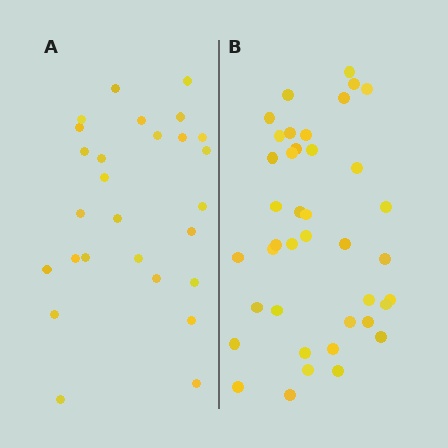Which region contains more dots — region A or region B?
Region B (the right region) has more dots.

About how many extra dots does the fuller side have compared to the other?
Region B has approximately 15 more dots than region A.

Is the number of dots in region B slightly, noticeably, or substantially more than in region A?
Region B has substantially more. The ratio is roughly 1.5 to 1.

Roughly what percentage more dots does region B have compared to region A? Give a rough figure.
About 50% more.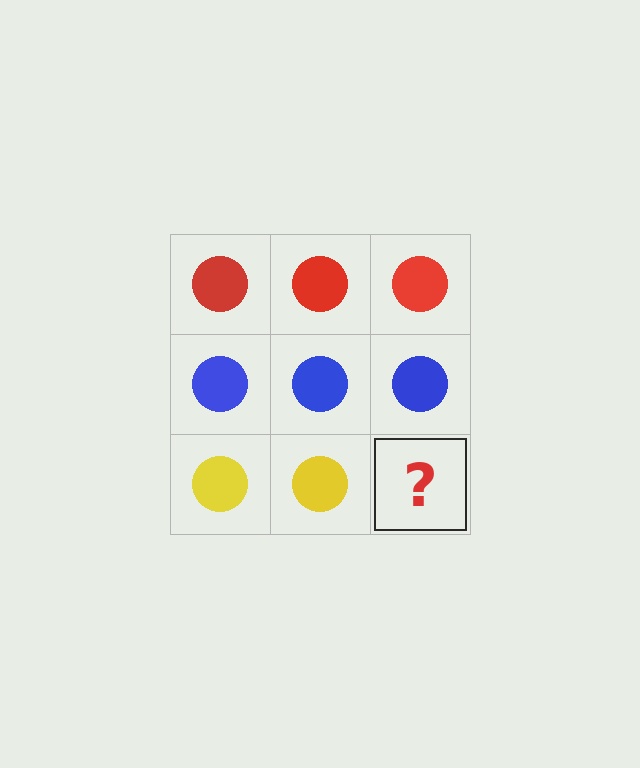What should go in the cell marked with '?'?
The missing cell should contain a yellow circle.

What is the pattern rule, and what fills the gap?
The rule is that each row has a consistent color. The gap should be filled with a yellow circle.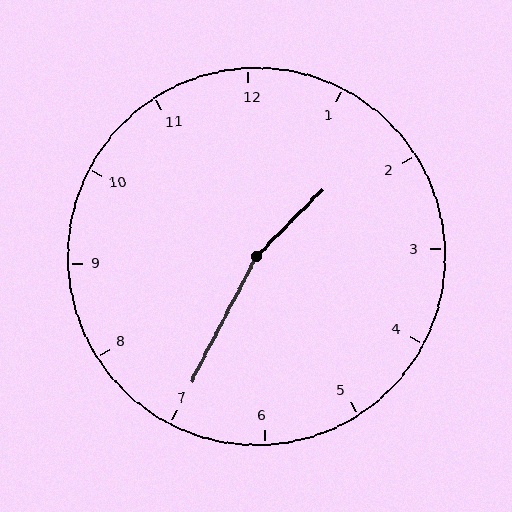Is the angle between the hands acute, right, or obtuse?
It is obtuse.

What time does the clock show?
1:35.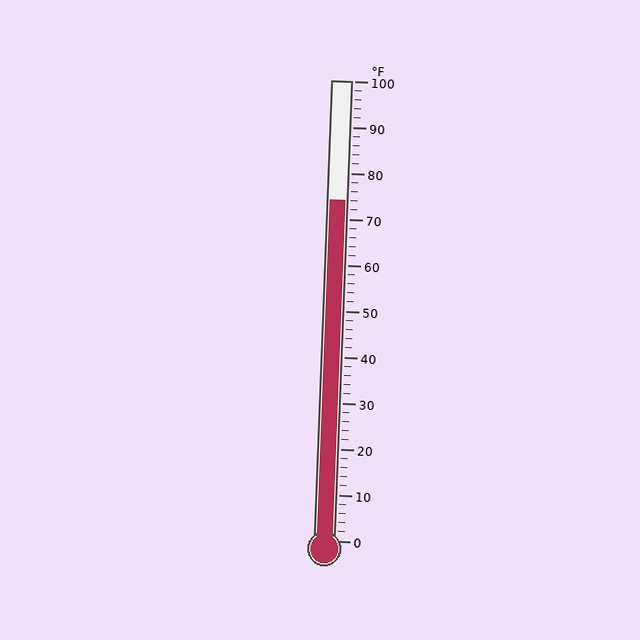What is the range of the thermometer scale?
The thermometer scale ranges from 0°F to 100°F.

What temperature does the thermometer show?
The thermometer shows approximately 74°F.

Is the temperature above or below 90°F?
The temperature is below 90°F.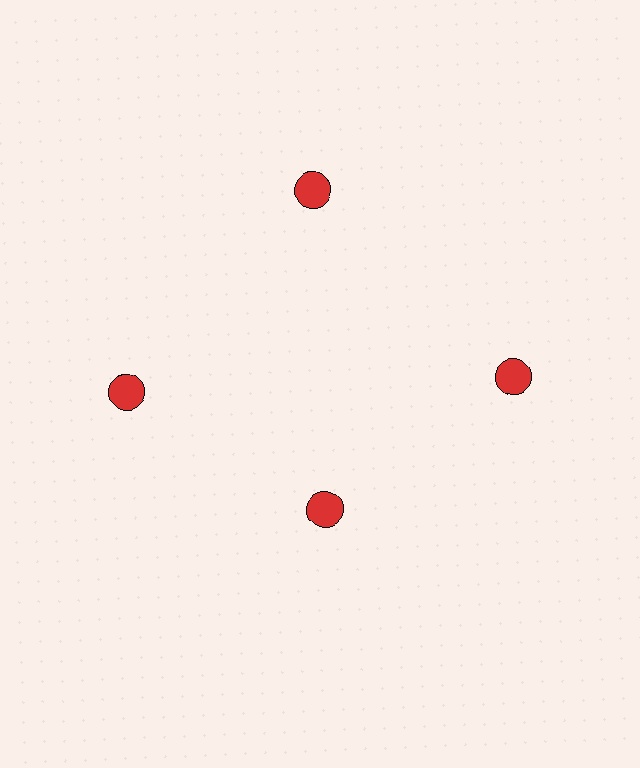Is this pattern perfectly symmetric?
No. The 4 red circles are arranged in a ring, but one element near the 6 o'clock position is pulled inward toward the center, breaking the 4-fold rotational symmetry.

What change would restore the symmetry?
The symmetry would be restored by moving it outward, back onto the ring so that all 4 circles sit at equal angles and equal distance from the center.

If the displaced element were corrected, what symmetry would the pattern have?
It would have 4-fold rotational symmetry — the pattern would map onto itself every 90 degrees.